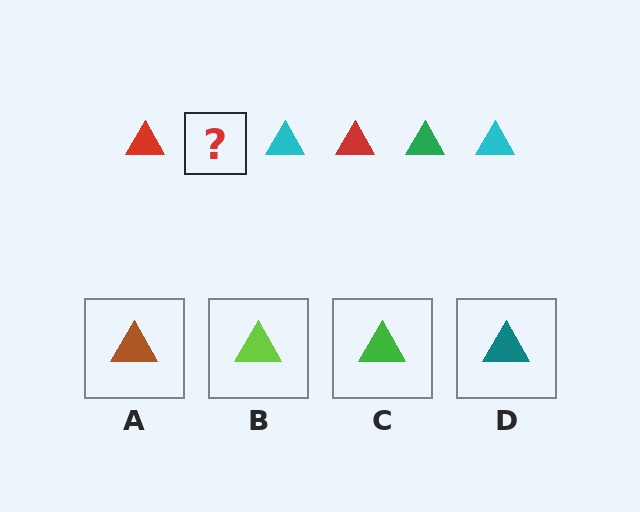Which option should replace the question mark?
Option C.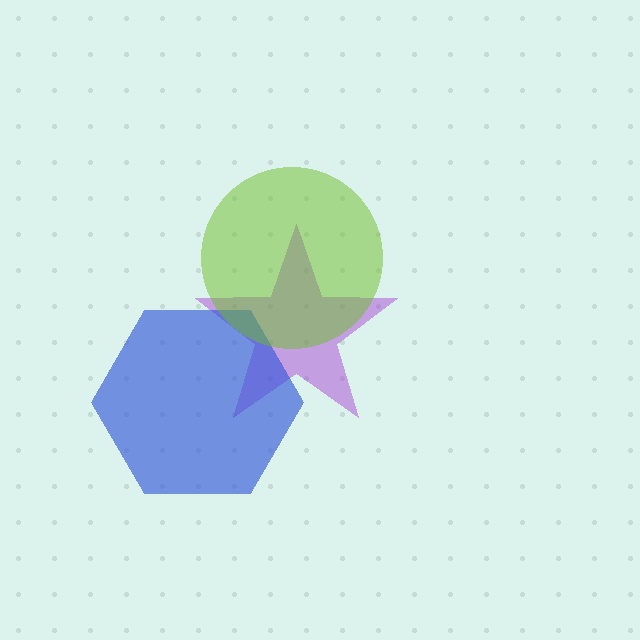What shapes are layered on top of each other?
The layered shapes are: a purple star, a blue hexagon, a lime circle.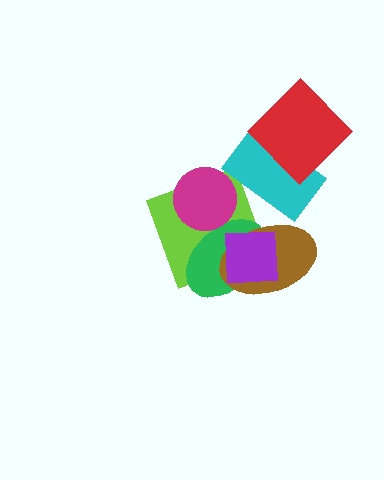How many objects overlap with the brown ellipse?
3 objects overlap with the brown ellipse.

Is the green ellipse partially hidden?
Yes, it is partially covered by another shape.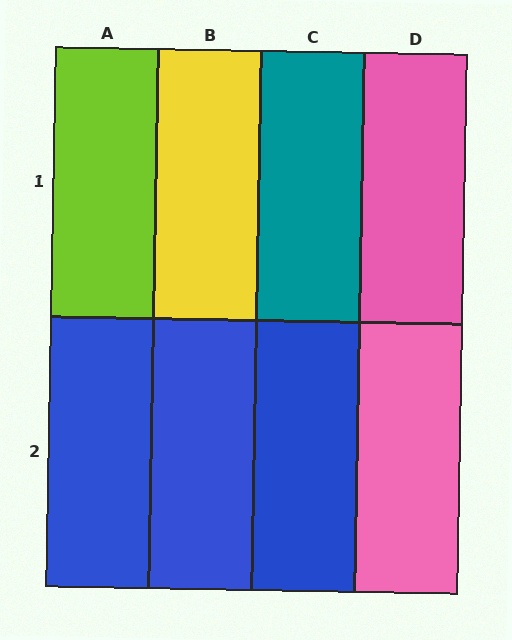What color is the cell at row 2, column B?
Blue.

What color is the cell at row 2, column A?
Blue.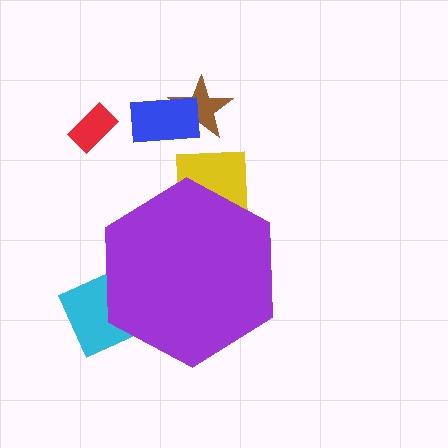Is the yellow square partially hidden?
Yes, the yellow square is partially hidden behind the purple hexagon.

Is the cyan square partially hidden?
Yes, the cyan square is partially hidden behind the purple hexagon.